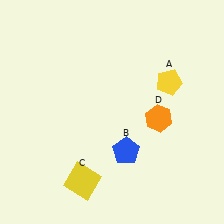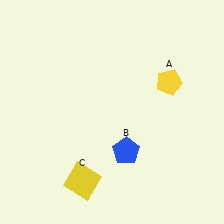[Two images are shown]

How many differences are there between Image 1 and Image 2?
There is 1 difference between the two images.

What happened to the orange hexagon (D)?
The orange hexagon (D) was removed in Image 2. It was in the bottom-right area of Image 1.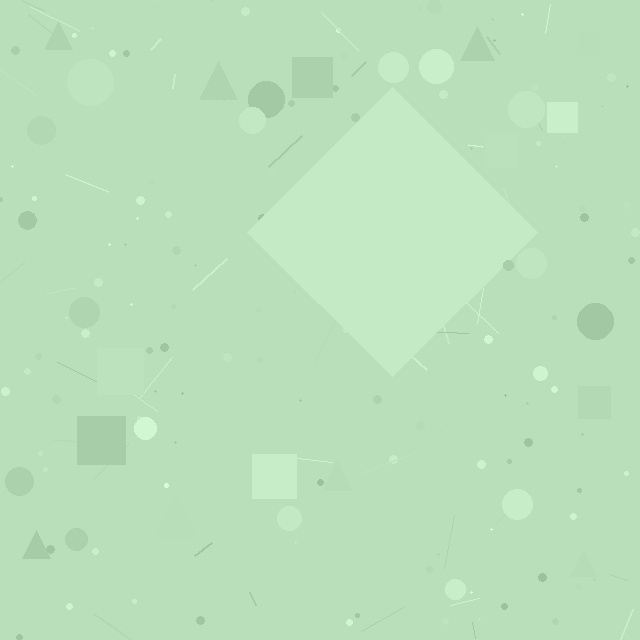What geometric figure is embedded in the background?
A diamond is embedded in the background.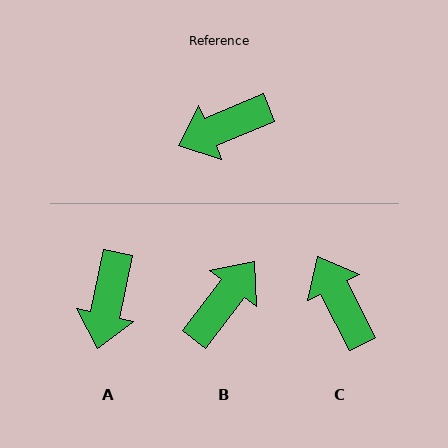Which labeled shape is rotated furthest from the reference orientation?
B, about 151 degrees away.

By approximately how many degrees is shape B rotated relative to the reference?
Approximately 151 degrees clockwise.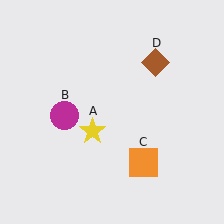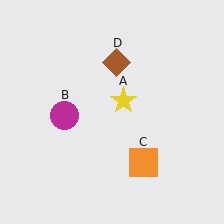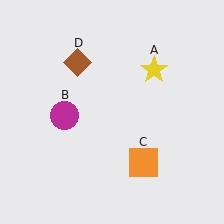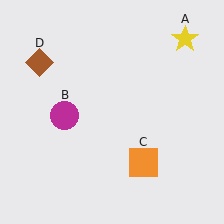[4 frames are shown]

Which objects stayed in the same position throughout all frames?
Magenta circle (object B) and orange square (object C) remained stationary.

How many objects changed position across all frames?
2 objects changed position: yellow star (object A), brown diamond (object D).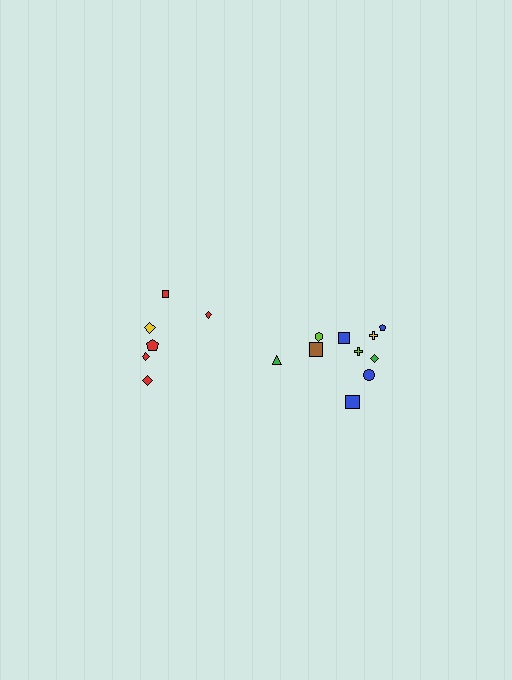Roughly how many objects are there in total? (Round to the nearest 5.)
Roughly 15 objects in total.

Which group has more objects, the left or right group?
The right group.